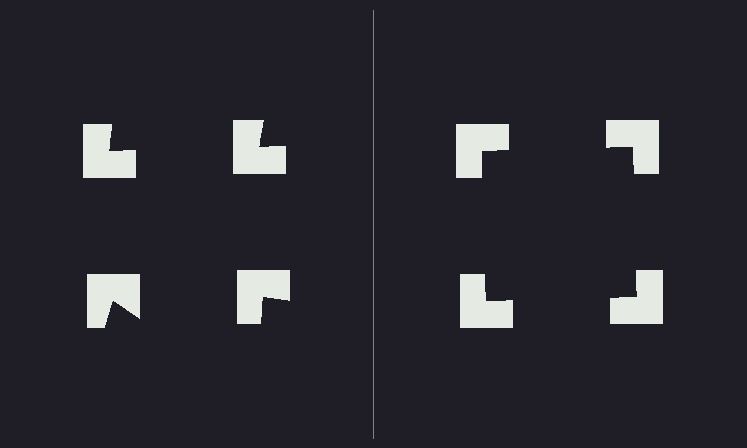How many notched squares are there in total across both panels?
8 — 4 on each side.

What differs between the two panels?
The notched squares are positioned identically on both sides; only the wedge orientations differ. On the right they align to a square; on the left they are misaligned.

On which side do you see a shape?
An illusory square appears on the right side. On the left side the wedge cuts are rotated, so no coherent shape forms.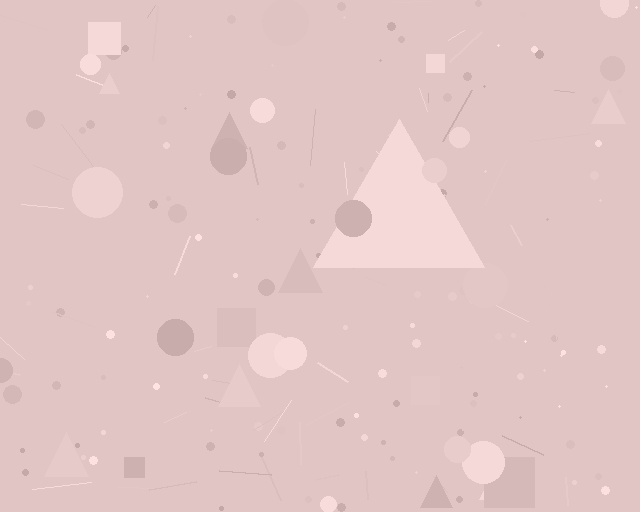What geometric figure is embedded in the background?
A triangle is embedded in the background.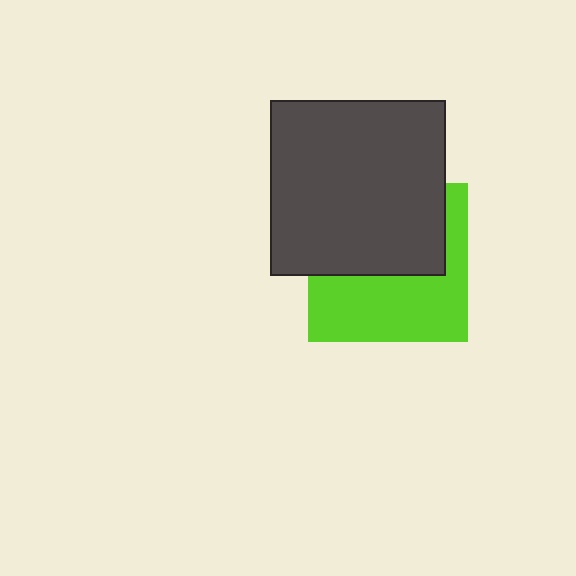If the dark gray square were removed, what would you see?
You would see the complete lime square.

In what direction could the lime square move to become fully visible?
The lime square could move down. That would shift it out from behind the dark gray square entirely.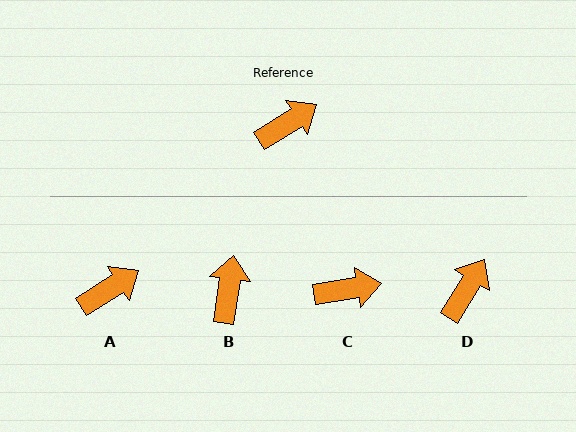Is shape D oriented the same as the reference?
No, it is off by about 26 degrees.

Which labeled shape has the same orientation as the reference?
A.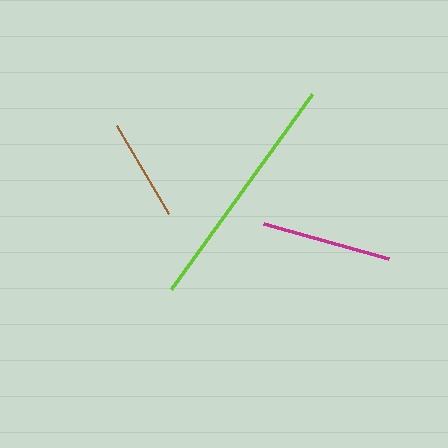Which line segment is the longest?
The lime line is the longest at approximately 240 pixels.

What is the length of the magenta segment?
The magenta segment is approximately 130 pixels long.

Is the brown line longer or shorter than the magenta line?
The magenta line is longer than the brown line.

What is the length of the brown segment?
The brown segment is approximately 102 pixels long.